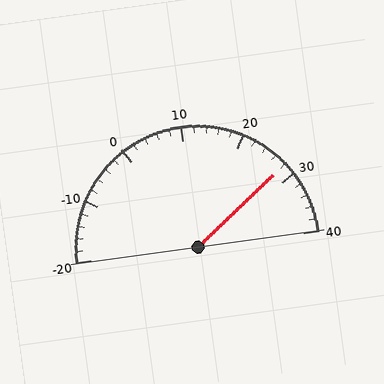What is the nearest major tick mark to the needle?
The nearest major tick mark is 30.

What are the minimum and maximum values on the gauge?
The gauge ranges from -20 to 40.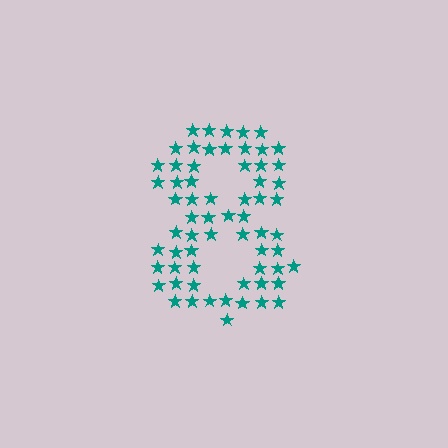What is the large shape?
The large shape is the digit 8.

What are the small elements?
The small elements are stars.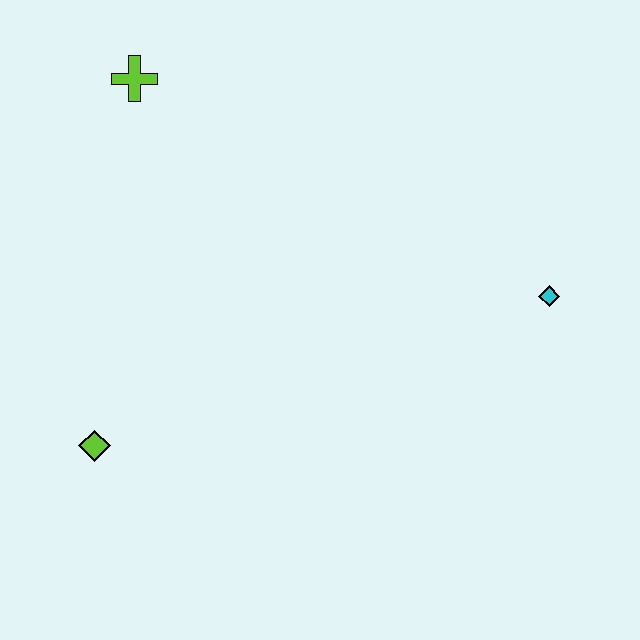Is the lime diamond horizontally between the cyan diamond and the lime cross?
No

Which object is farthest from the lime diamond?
The cyan diamond is farthest from the lime diamond.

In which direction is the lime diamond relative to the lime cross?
The lime diamond is below the lime cross.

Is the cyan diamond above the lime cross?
No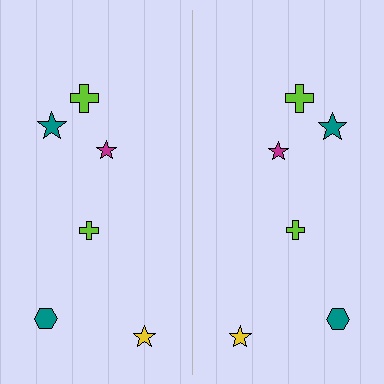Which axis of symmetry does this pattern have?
The pattern has a vertical axis of symmetry running through the center of the image.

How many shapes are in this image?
There are 12 shapes in this image.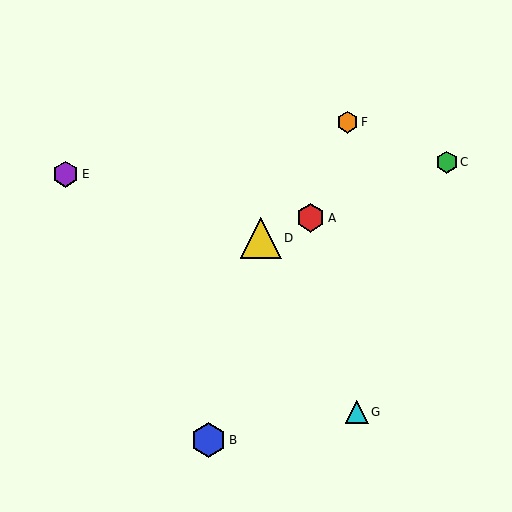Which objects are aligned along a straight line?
Objects A, C, D are aligned along a straight line.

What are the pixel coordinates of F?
Object F is at (347, 122).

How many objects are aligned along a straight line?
3 objects (A, C, D) are aligned along a straight line.